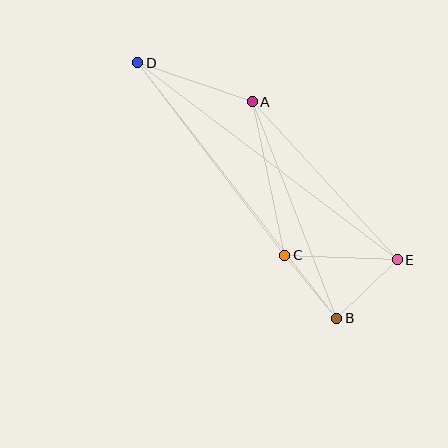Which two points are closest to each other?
Points B and C are closest to each other.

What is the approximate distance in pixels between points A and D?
The distance between A and D is approximately 121 pixels.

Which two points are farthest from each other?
Points D and E are farthest from each other.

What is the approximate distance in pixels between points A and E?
The distance between A and E is approximately 215 pixels.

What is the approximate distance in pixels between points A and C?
The distance between A and C is approximately 157 pixels.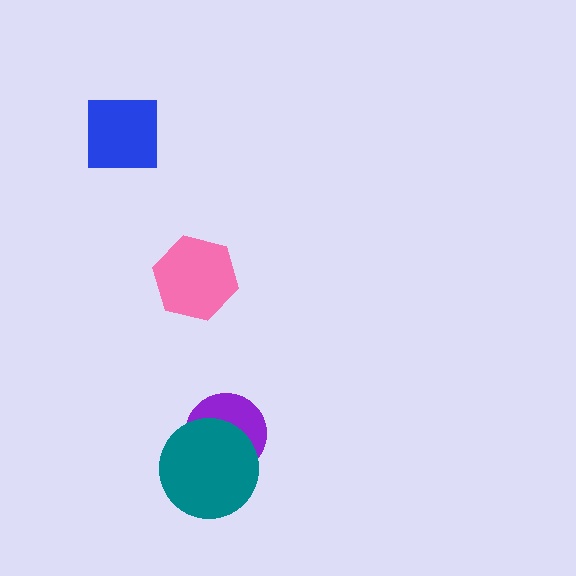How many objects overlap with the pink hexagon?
0 objects overlap with the pink hexagon.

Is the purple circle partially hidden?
Yes, it is partially covered by another shape.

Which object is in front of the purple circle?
The teal circle is in front of the purple circle.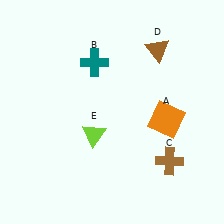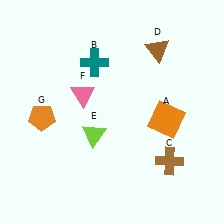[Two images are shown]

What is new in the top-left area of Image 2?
A pink triangle (F) was added in the top-left area of Image 2.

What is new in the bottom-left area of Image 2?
An orange pentagon (G) was added in the bottom-left area of Image 2.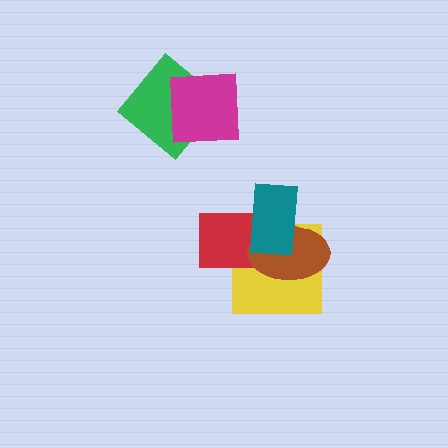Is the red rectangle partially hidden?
Yes, it is partially covered by another shape.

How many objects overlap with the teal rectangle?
3 objects overlap with the teal rectangle.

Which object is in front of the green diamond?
The magenta square is in front of the green diamond.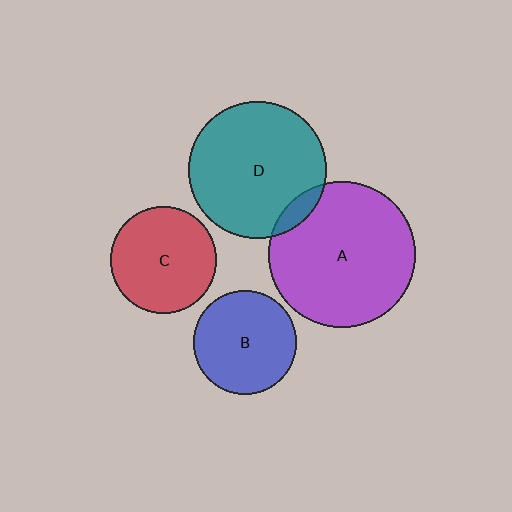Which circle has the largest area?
Circle A (purple).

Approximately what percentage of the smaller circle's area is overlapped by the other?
Approximately 10%.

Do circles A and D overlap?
Yes.